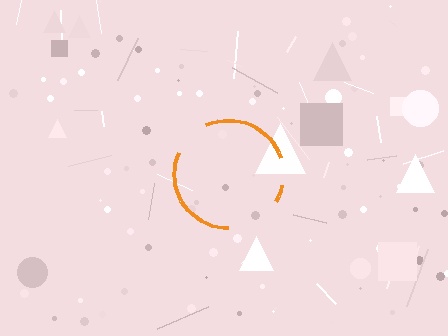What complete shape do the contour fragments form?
The contour fragments form a circle.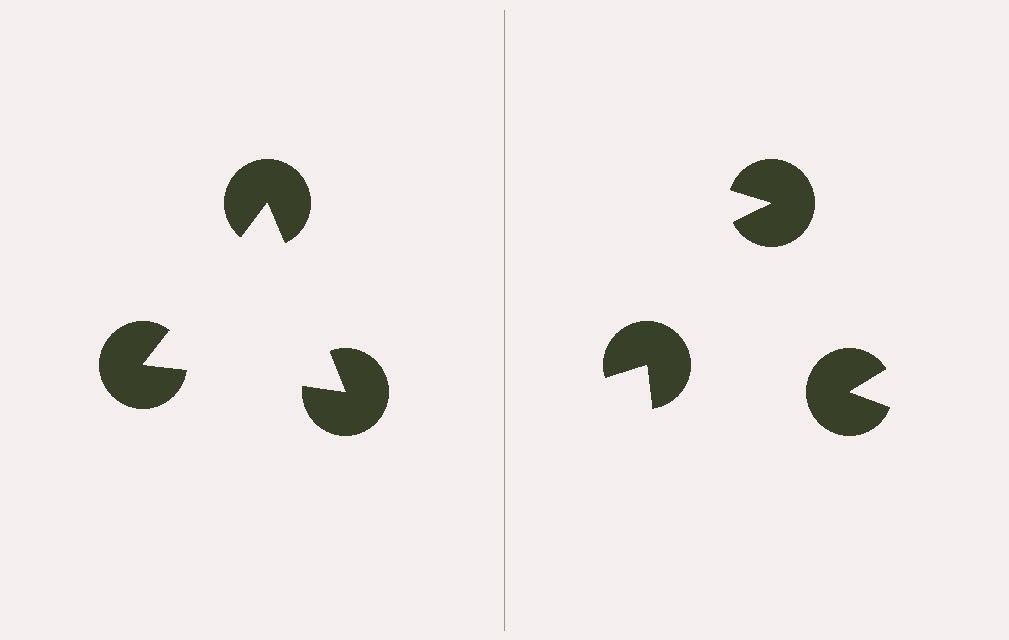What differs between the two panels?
The pac-man discs are positioned identically on both sides; only the wedge orientations differ. On the left they align to a triangle; on the right they are misaligned.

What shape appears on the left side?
An illusory triangle.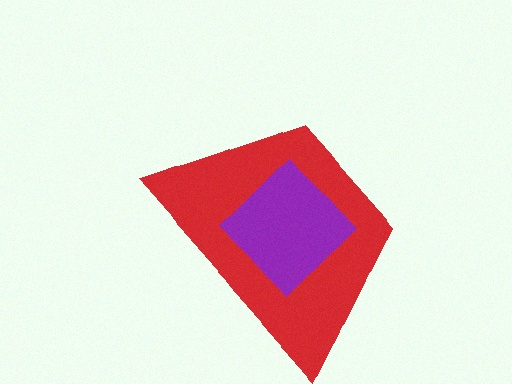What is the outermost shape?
The red trapezoid.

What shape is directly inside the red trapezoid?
The purple diamond.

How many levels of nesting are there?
2.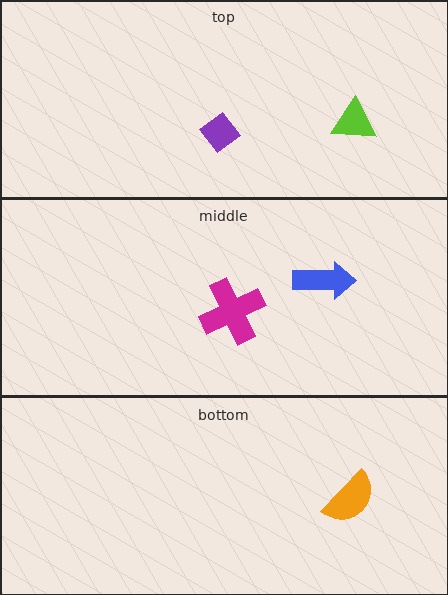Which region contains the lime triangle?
The top region.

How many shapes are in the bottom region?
1.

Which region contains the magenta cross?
The middle region.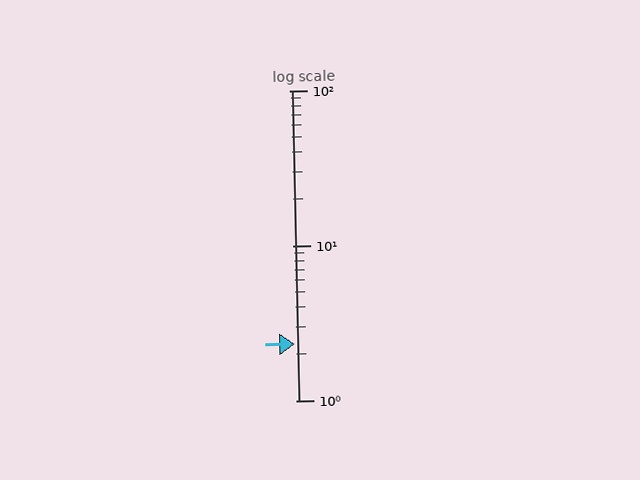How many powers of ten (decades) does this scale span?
The scale spans 2 decades, from 1 to 100.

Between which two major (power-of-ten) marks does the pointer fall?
The pointer is between 1 and 10.